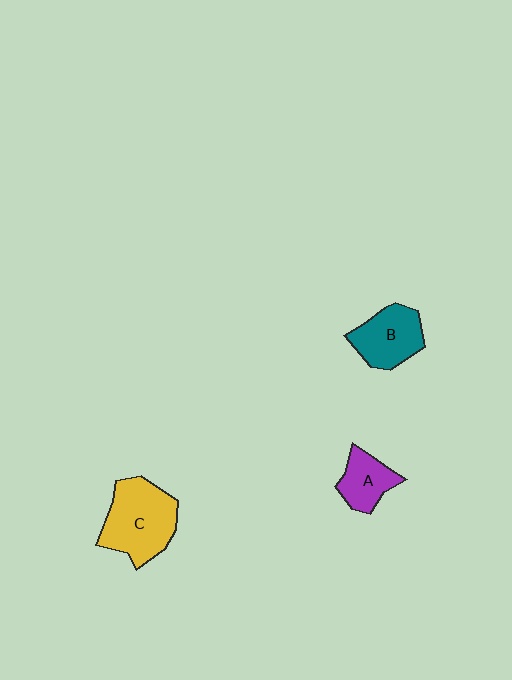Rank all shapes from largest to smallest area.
From largest to smallest: C (yellow), B (teal), A (purple).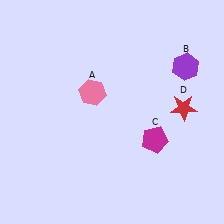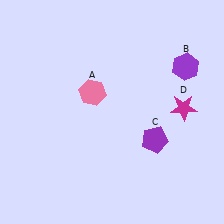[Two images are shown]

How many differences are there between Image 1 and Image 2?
There are 2 differences between the two images.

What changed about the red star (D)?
In Image 1, D is red. In Image 2, it changed to magenta.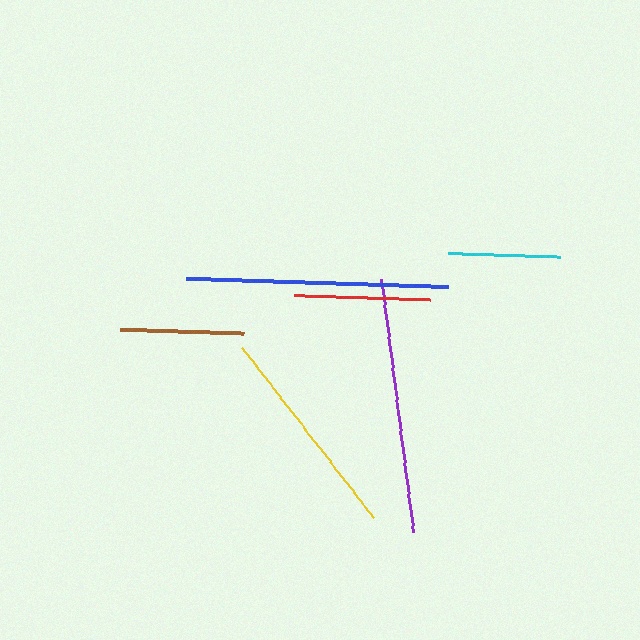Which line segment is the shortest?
The cyan line is the shortest at approximately 112 pixels.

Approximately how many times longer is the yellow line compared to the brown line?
The yellow line is approximately 1.7 times the length of the brown line.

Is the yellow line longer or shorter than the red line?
The yellow line is longer than the red line.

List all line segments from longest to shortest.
From longest to shortest: blue, purple, yellow, red, brown, cyan.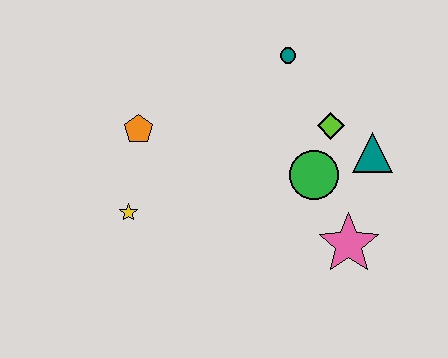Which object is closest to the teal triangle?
The lime diamond is closest to the teal triangle.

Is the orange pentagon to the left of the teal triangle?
Yes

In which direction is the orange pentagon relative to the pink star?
The orange pentagon is to the left of the pink star.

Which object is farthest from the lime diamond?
The yellow star is farthest from the lime diamond.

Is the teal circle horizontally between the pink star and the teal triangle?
No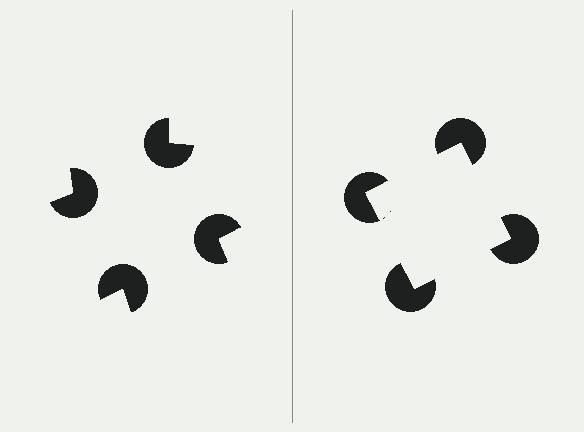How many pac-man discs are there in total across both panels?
8 — 4 on each side.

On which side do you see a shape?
An illusory square appears on the right side. On the left side the wedge cuts are rotated, so no coherent shape forms.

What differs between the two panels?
The pac-man discs are positioned identically on both sides; only the wedge orientations differ. On the right they align to a square; on the left they are misaligned.